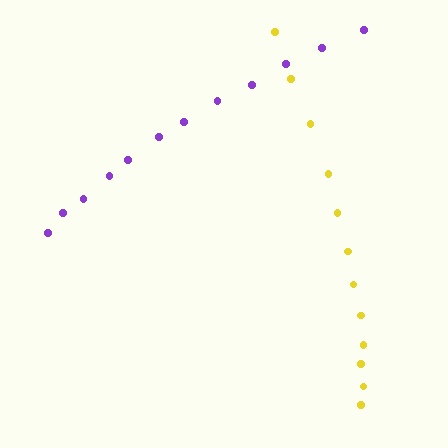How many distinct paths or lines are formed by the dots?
There are 2 distinct paths.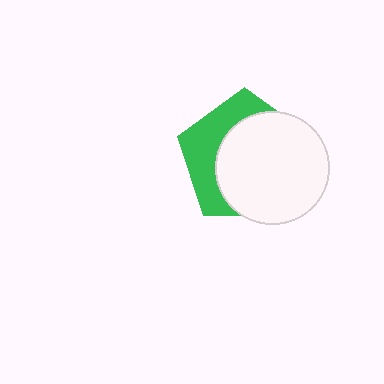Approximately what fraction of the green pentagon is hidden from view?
Roughly 64% of the green pentagon is hidden behind the white circle.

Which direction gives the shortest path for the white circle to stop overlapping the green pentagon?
Moving toward the lower-right gives the shortest separation.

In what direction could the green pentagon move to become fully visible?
The green pentagon could move toward the upper-left. That would shift it out from behind the white circle entirely.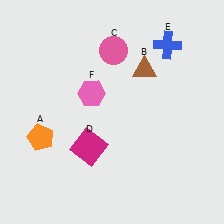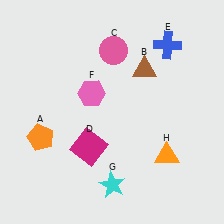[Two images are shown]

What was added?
A cyan star (G), an orange triangle (H) were added in Image 2.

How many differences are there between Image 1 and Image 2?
There are 2 differences between the two images.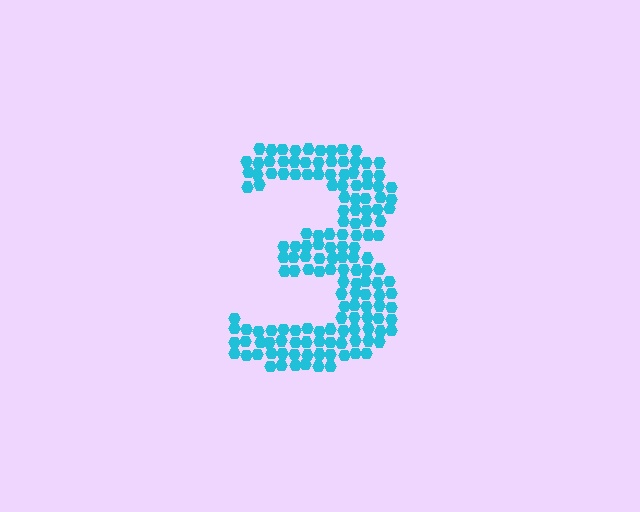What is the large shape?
The large shape is the digit 3.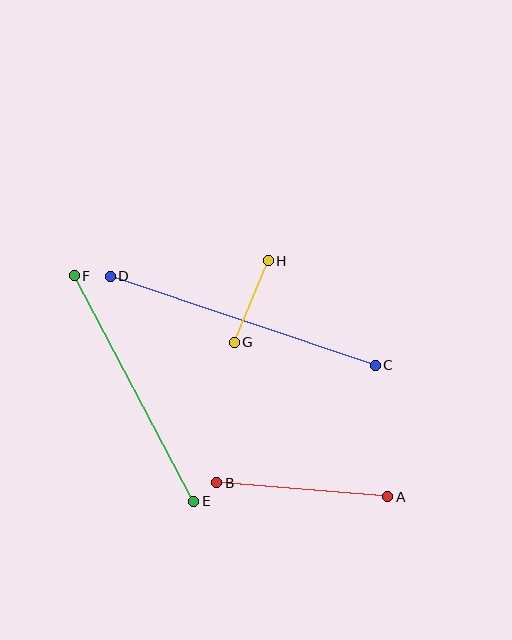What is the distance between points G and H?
The distance is approximately 88 pixels.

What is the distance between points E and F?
The distance is approximately 255 pixels.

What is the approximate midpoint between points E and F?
The midpoint is at approximately (134, 388) pixels.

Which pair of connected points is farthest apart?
Points C and D are farthest apart.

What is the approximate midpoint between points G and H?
The midpoint is at approximately (251, 301) pixels.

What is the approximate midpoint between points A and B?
The midpoint is at approximately (302, 490) pixels.